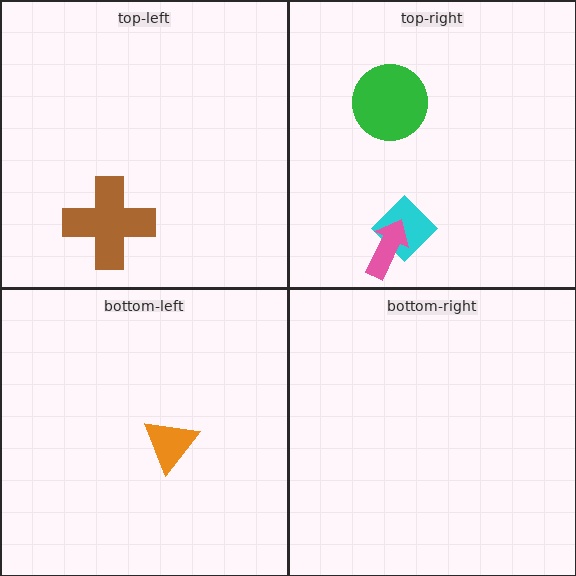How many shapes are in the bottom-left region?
1.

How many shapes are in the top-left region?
1.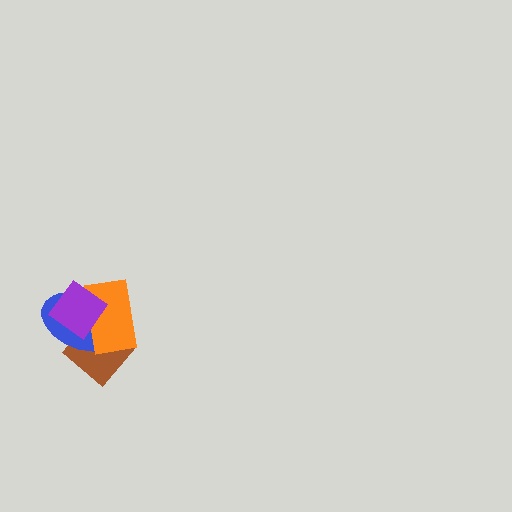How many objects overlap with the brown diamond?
3 objects overlap with the brown diamond.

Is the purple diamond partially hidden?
No, no other shape covers it.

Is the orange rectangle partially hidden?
Yes, it is partially covered by another shape.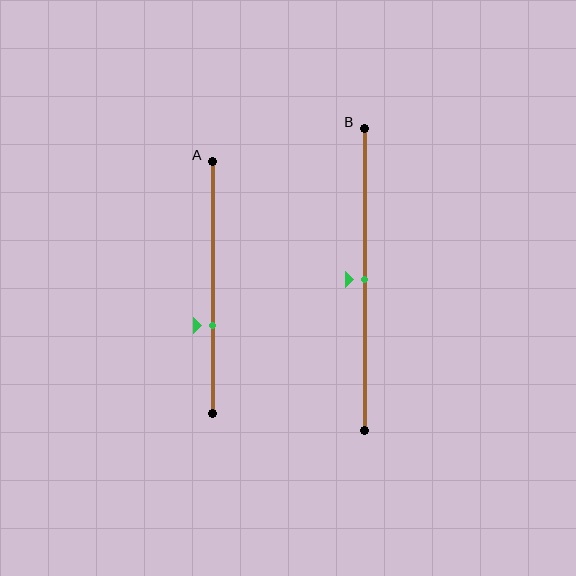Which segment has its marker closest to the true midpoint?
Segment B has its marker closest to the true midpoint.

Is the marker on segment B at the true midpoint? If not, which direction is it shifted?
Yes, the marker on segment B is at the true midpoint.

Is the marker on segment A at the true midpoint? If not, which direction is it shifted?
No, the marker on segment A is shifted downward by about 15% of the segment length.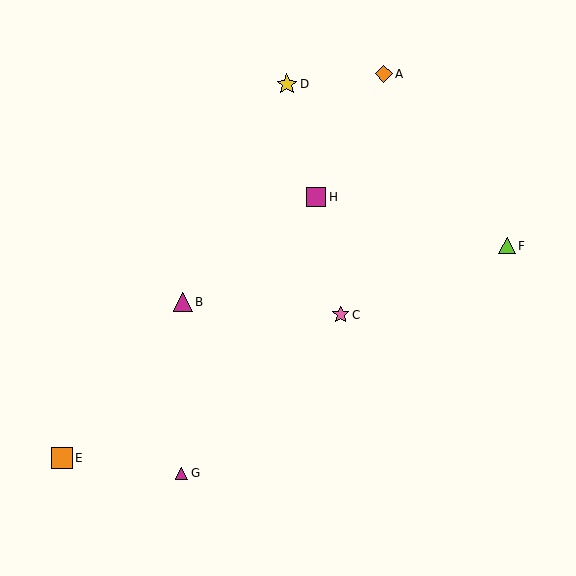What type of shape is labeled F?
Shape F is a lime triangle.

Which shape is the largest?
The orange square (labeled E) is the largest.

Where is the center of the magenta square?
The center of the magenta square is at (316, 197).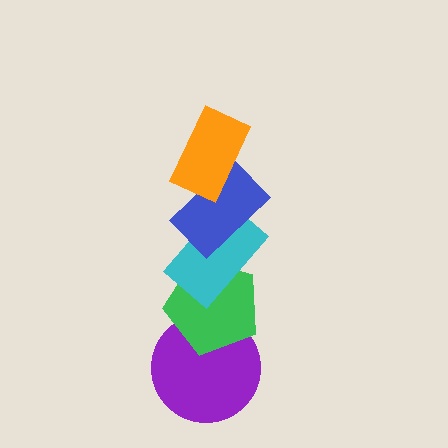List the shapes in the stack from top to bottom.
From top to bottom: the orange rectangle, the blue rectangle, the cyan rectangle, the green pentagon, the purple circle.